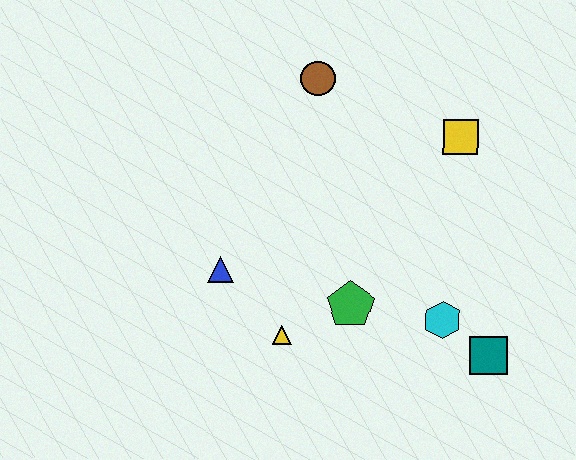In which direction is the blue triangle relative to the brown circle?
The blue triangle is below the brown circle.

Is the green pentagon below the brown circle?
Yes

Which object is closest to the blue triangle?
The yellow triangle is closest to the blue triangle.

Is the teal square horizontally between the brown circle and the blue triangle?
No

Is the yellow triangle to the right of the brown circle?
No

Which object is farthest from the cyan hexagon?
The brown circle is farthest from the cyan hexagon.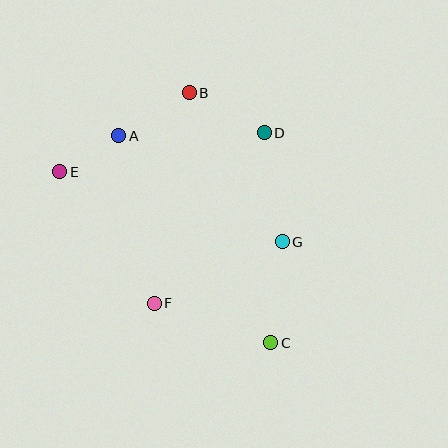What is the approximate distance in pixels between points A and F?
The distance between A and F is approximately 171 pixels.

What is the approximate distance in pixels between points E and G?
The distance between E and G is approximately 234 pixels.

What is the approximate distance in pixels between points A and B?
The distance between A and B is approximately 83 pixels.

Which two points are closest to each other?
Points A and E are closest to each other.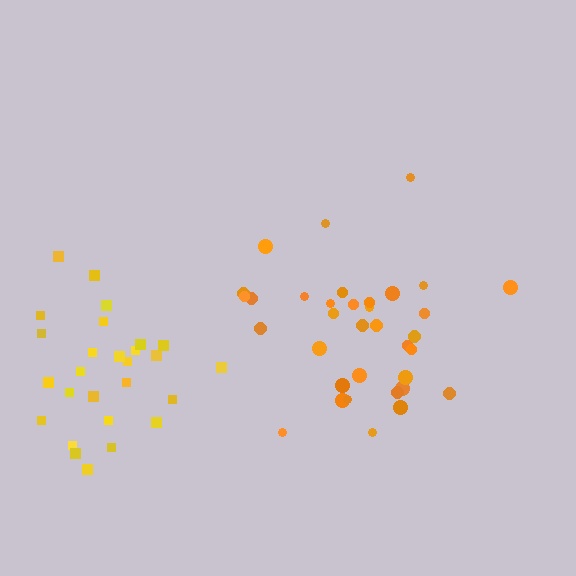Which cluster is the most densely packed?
Yellow.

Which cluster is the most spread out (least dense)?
Orange.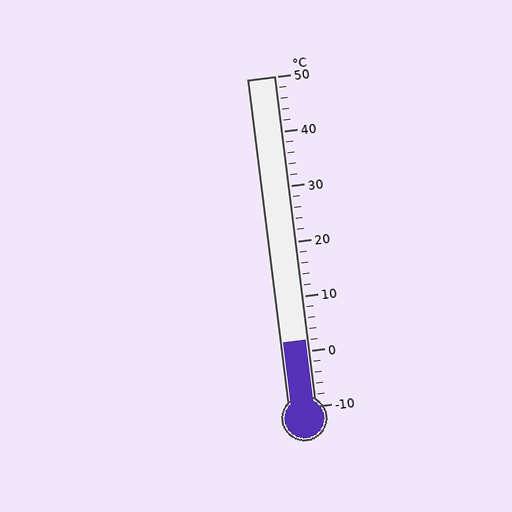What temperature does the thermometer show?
The thermometer shows approximately 2°C.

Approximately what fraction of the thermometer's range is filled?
The thermometer is filled to approximately 20% of its range.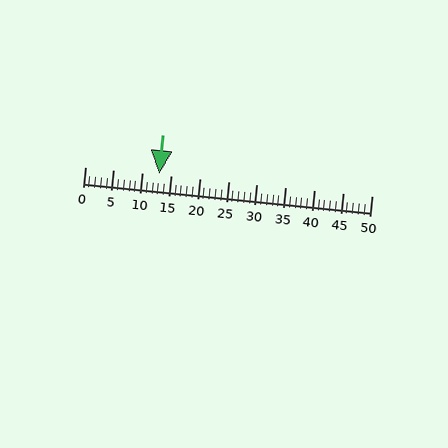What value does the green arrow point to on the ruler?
The green arrow points to approximately 13.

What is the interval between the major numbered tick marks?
The major tick marks are spaced 5 units apart.